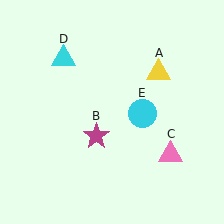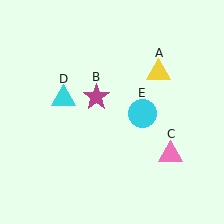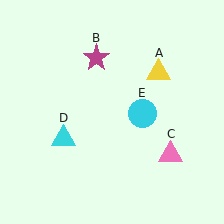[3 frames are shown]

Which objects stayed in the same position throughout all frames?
Yellow triangle (object A) and pink triangle (object C) and cyan circle (object E) remained stationary.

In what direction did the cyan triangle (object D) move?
The cyan triangle (object D) moved down.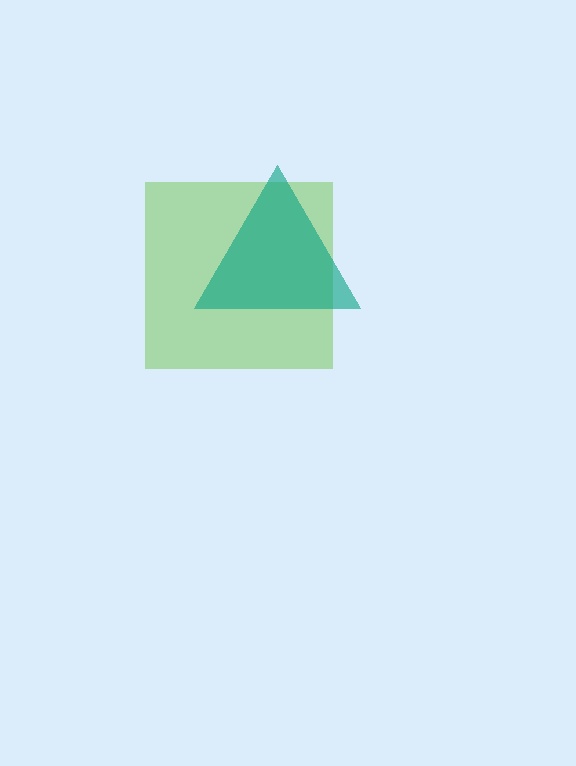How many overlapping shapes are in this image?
There are 2 overlapping shapes in the image.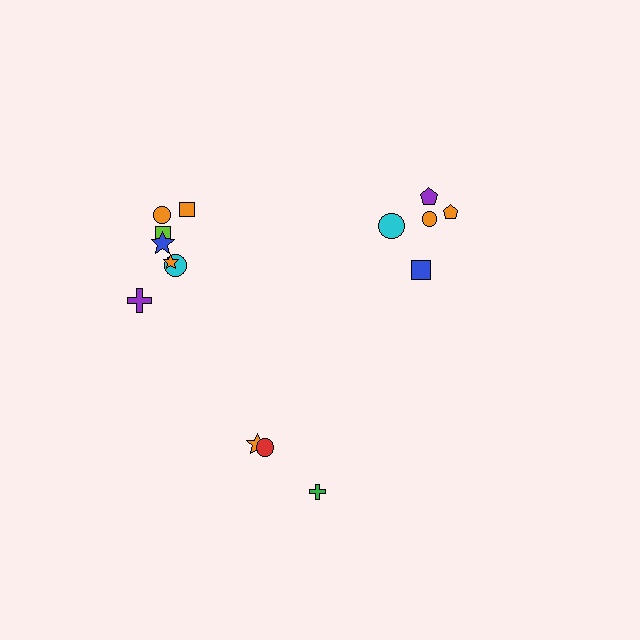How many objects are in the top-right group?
There are 5 objects.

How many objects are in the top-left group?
There are 7 objects.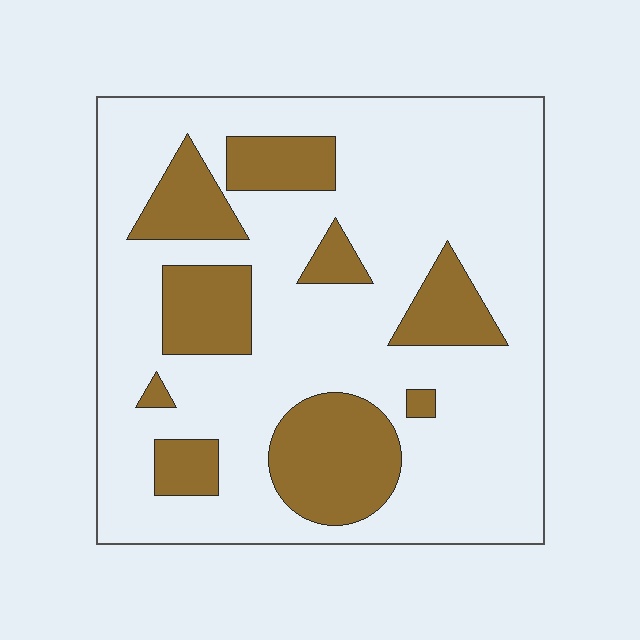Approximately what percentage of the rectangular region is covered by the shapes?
Approximately 25%.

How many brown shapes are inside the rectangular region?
9.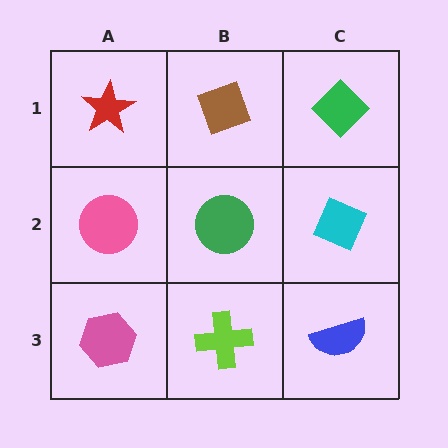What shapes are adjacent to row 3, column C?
A cyan diamond (row 2, column C), a lime cross (row 3, column B).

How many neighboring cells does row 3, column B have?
3.